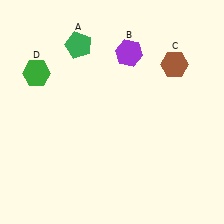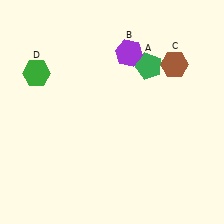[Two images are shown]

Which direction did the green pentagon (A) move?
The green pentagon (A) moved right.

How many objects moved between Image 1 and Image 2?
1 object moved between the two images.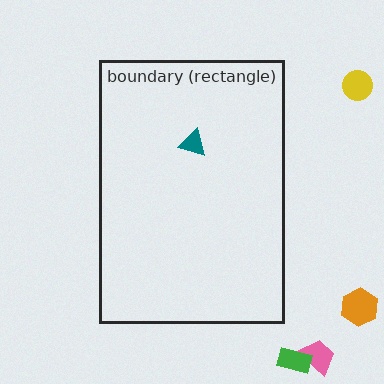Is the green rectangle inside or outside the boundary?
Outside.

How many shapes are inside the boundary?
1 inside, 4 outside.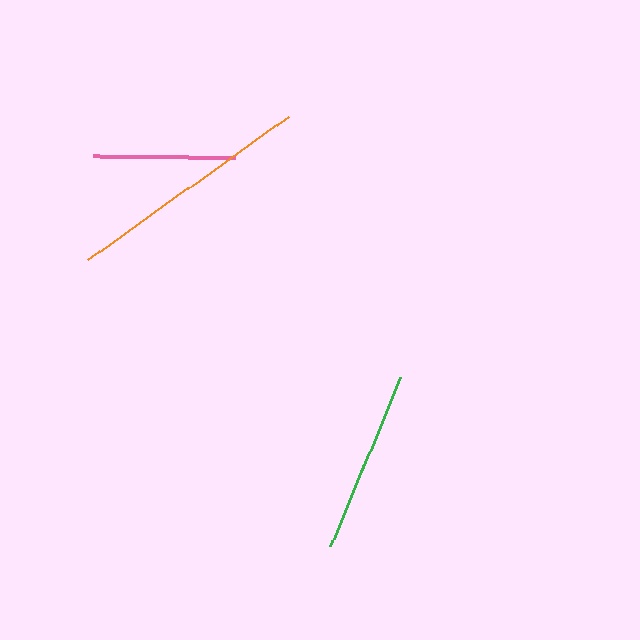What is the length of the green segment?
The green segment is approximately 183 pixels long.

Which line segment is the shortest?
The pink line is the shortest at approximately 143 pixels.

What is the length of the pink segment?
The pink segment is approximately 143 pixels long.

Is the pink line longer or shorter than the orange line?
The orange line is longer than the pink line.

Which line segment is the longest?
The orange line is the longest at approximately 248 pixels.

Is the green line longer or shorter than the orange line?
The orange line is longer than the green line.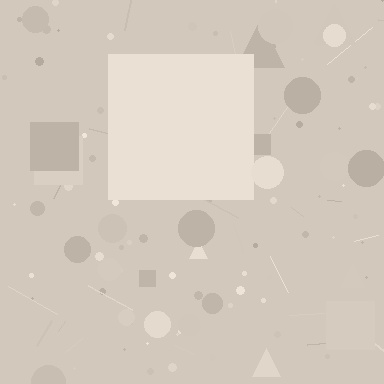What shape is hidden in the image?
A square is hidden in the image.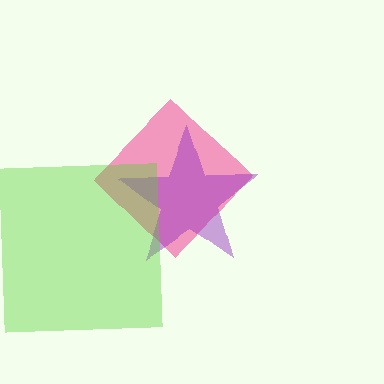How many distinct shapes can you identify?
There are 3 distinct shapes: a pink diamond, a purple star, a lime square.